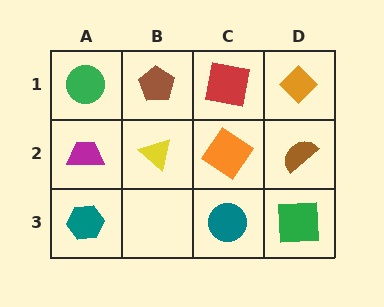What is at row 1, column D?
An orange diamond.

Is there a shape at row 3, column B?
No, that cell is empty.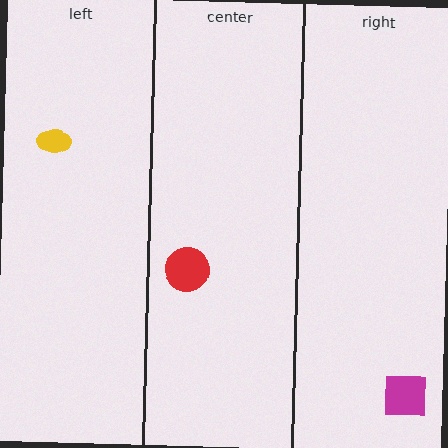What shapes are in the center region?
The red circle.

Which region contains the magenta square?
The right region.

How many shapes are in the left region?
1.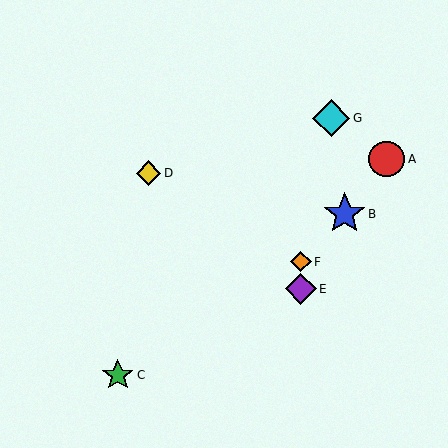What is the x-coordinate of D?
Object D is at x≈148.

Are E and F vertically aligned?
Yes, both are at x≈301.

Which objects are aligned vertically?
Objects E, F are aligned vertically.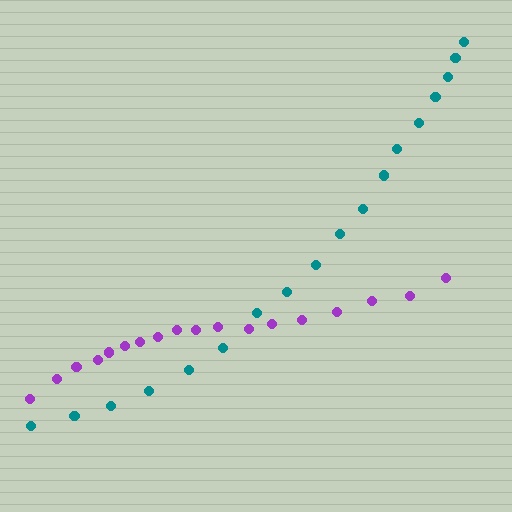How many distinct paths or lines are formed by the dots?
There are 2 distinct paths.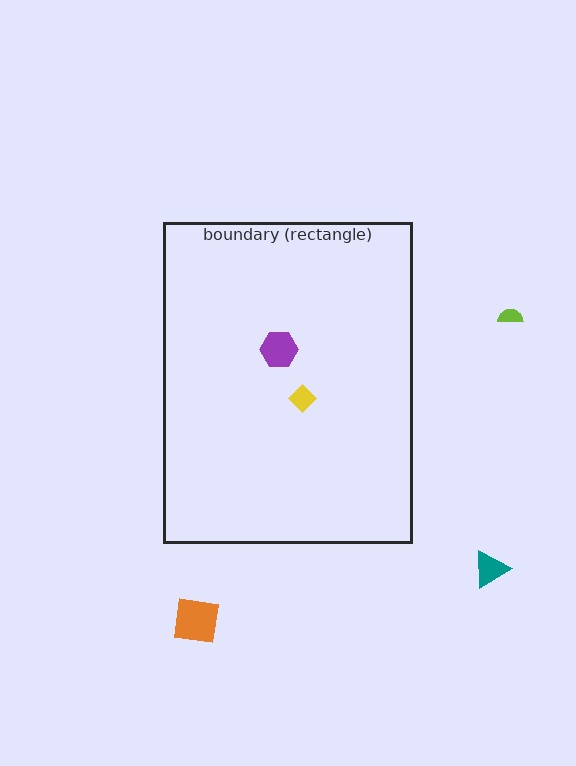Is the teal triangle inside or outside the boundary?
Outside.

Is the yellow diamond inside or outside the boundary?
Inside.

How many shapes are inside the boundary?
2 inside, 3 outside.